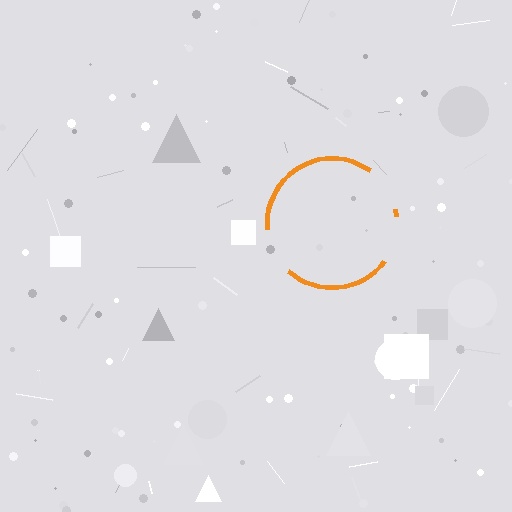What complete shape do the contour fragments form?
The contour fragments form a circle.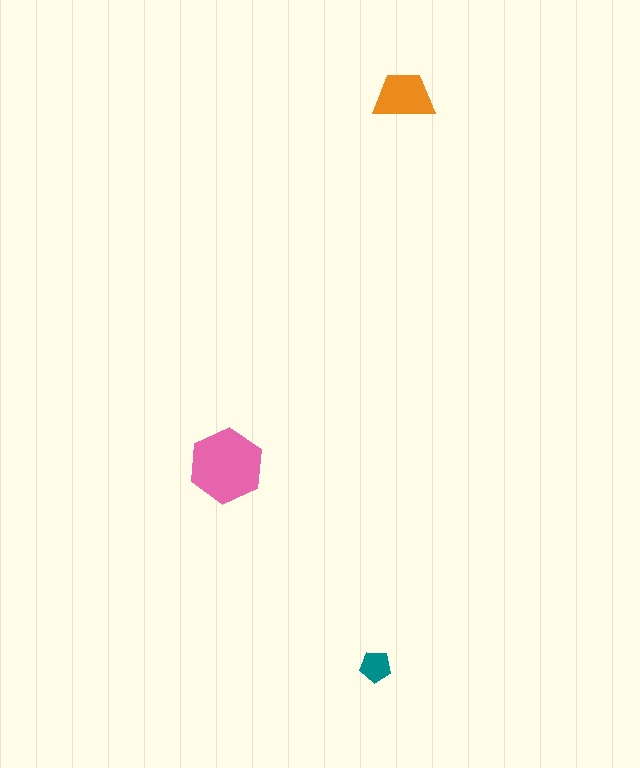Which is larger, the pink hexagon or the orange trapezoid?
The pink hexagon.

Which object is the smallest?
The teal pentagon.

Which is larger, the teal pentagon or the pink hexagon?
The pink hexagon.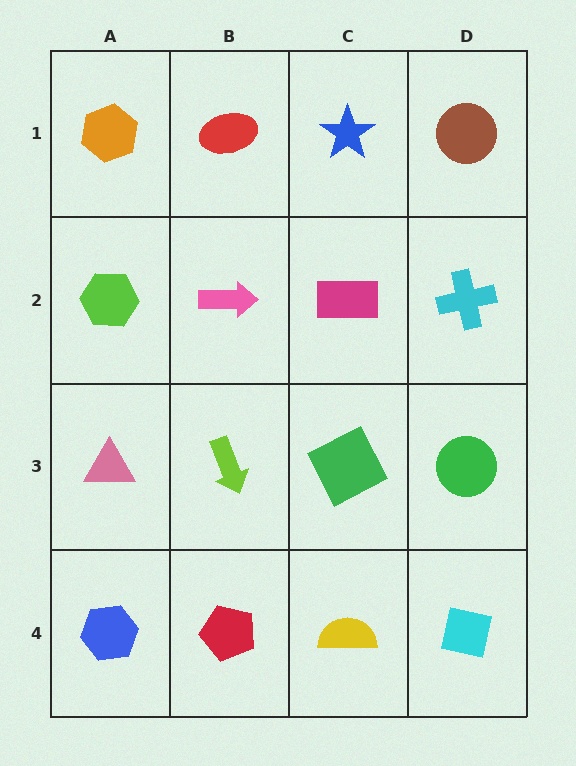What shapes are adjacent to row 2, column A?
An orange hexagon (row 1, column A), a pink triangle (row 3, column A), a pink arrow (row 2, column B).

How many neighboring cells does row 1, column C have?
3.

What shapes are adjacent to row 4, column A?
A pink triangle (row 3, column A), a red pentagon (row 4, column B).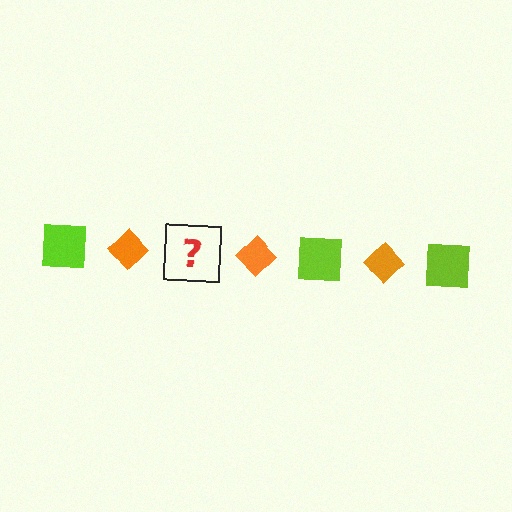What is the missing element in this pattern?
The missing element is a lime square.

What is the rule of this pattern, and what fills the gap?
The rule is that the pattern alternates between lime square and orange diamond. The gap should be filled with a lime square.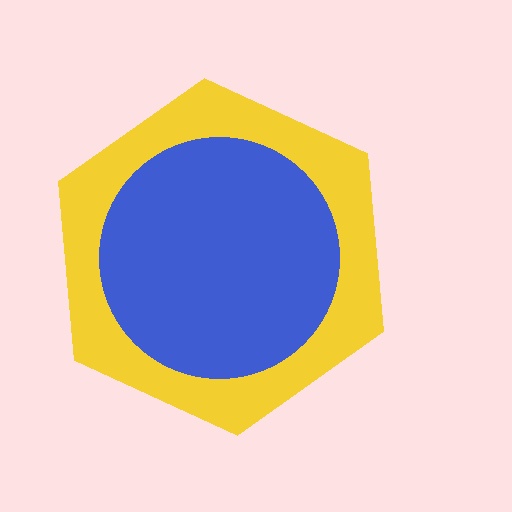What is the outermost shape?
The yellow hexagon.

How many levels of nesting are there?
2.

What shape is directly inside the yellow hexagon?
The blue circle.